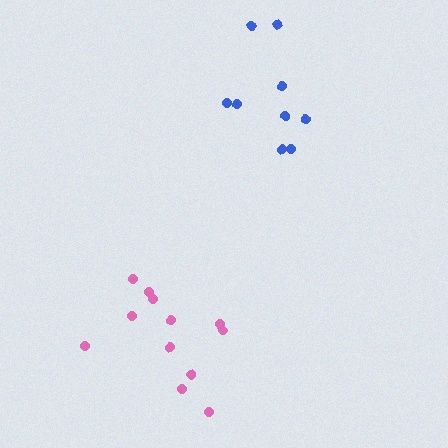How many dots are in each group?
Group 1: 12 dots, Group 2: 9 dots (21 total).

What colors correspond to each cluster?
The clusters are colored: pink, blue.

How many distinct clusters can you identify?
There are 2 distinct clusters.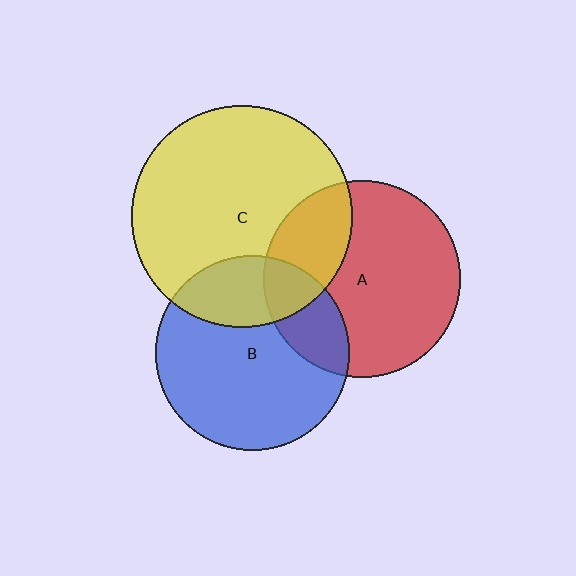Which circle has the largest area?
Circle C (yellow).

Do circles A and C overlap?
Yes.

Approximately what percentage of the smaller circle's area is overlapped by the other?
Approximately 25%.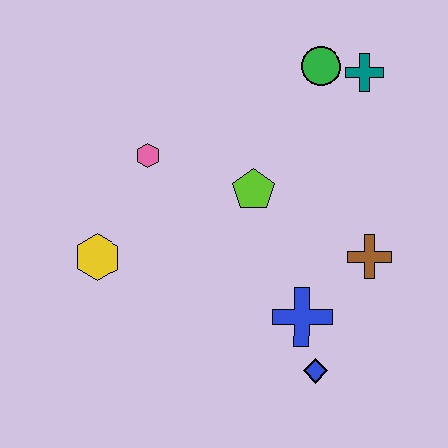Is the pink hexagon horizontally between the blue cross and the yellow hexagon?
Yes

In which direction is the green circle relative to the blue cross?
The green circle is above the blue cross.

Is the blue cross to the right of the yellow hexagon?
Yes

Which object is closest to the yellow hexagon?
The pink hexagon is closest to the yellow hexagon.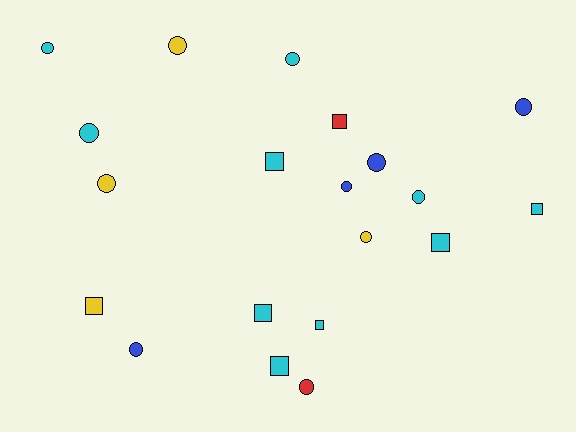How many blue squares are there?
There are no blue squares.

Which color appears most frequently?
Cyan, with 10 objects.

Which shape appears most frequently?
Circle, with 12 objects.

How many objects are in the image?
There are 20 objects.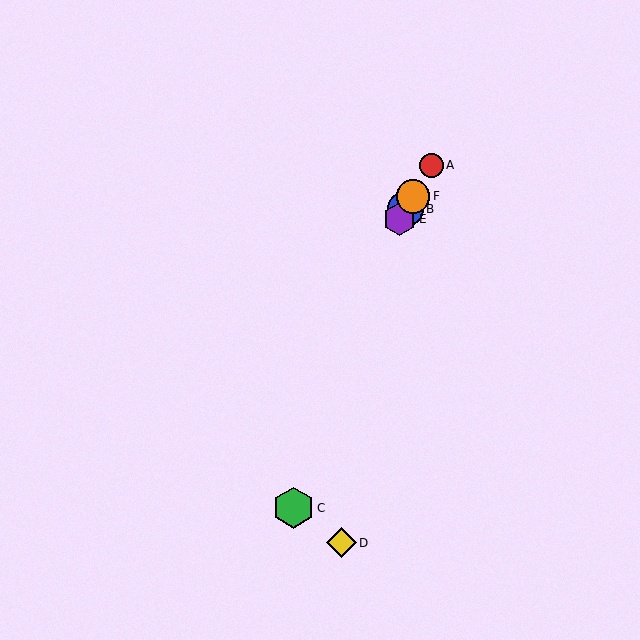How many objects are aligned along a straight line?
4 objects (A, B, E, F) are aligned along a straight line.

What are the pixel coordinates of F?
Object F is at (413, 196).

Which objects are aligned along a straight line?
Objects A, B, E, F are aligned along a straight line.